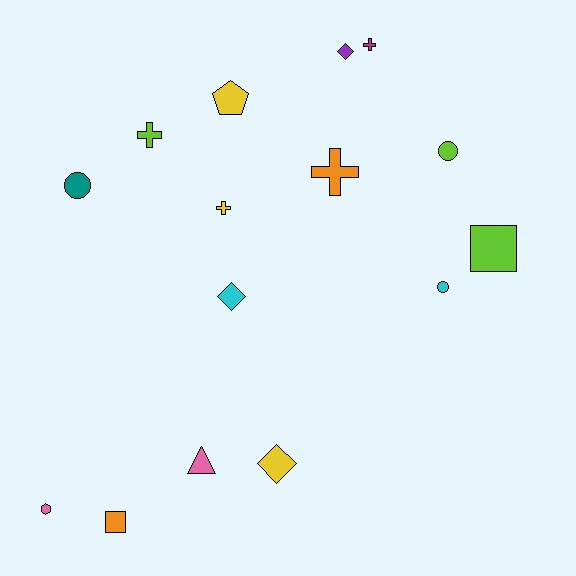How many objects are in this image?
There are 15 objects.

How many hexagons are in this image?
There is 1 hexagon.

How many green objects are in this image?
There are no green objects.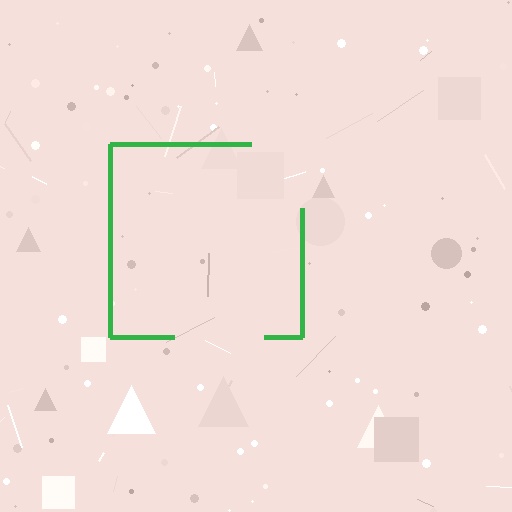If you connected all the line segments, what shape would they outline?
They would outline a square.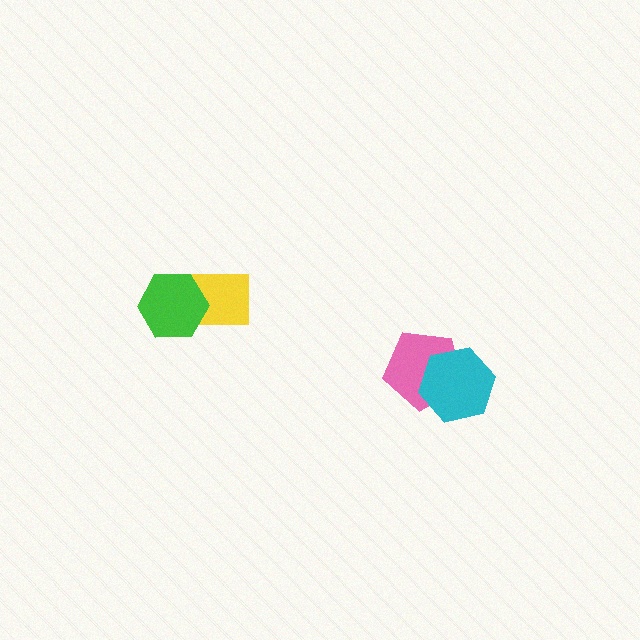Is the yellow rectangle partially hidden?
Yes, it is partially covered by another shape.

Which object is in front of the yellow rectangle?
The green hexagon is in front of the yellow rectangle.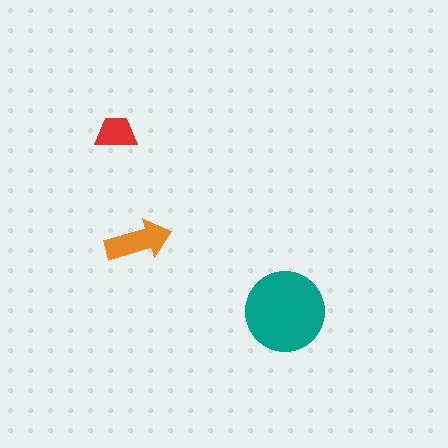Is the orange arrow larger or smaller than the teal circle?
Smaller.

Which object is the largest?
The teal circle.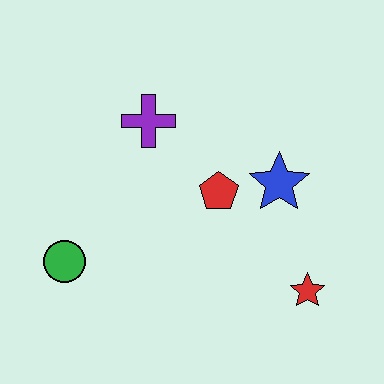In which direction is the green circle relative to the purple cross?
The green circle is below the purple cross.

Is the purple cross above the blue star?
Yes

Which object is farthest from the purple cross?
The red star is farthest from the purple cross.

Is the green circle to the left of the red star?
Yes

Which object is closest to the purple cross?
The red pentagon is closest to the purple cross.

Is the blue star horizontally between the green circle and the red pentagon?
No